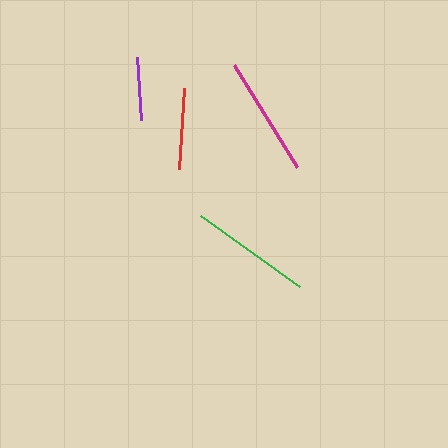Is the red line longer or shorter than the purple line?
The red line is longer than the purple line.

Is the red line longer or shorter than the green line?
The green line is longer than the red line.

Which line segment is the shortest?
The purple line is the shortest at approximately 63 pixels.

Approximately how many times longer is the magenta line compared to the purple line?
The magenta line is approximately 1.9 times the length of the purple line.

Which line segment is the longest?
The green line is the longest at approximately 122 pixels.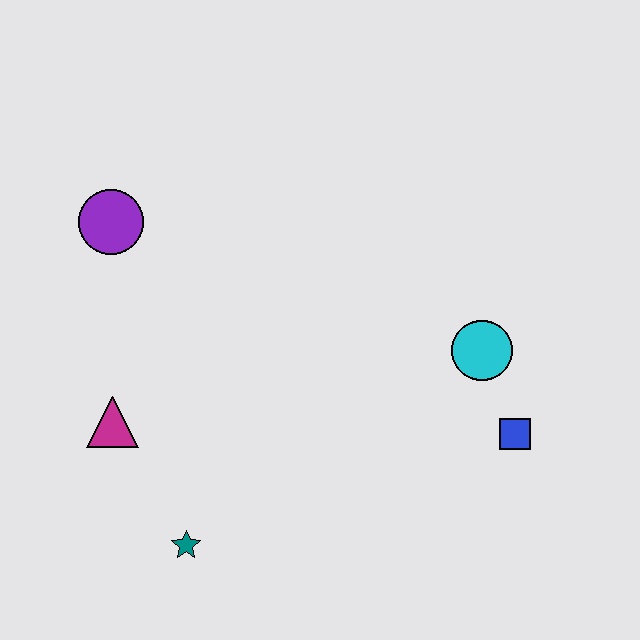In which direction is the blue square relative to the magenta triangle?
The blue square is to the right of the magenta triangle.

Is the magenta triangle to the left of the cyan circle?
Yes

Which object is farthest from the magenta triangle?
The blue square is farthest from the magenta triangle.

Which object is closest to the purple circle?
The magenta triangle is closest to the purple circle.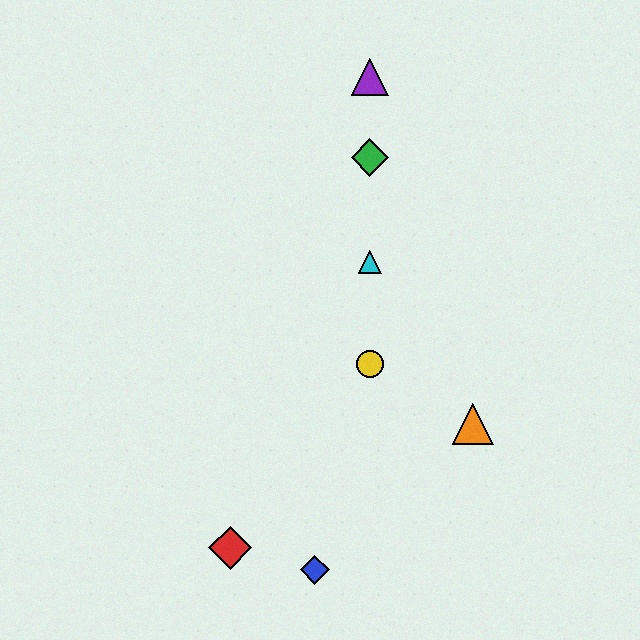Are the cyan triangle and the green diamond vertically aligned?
Yes, both are at x≈370.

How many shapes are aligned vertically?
4 shapes (the green diamond, the yellow circle, the purple triangle, the cyan triangle) are aligned vertically.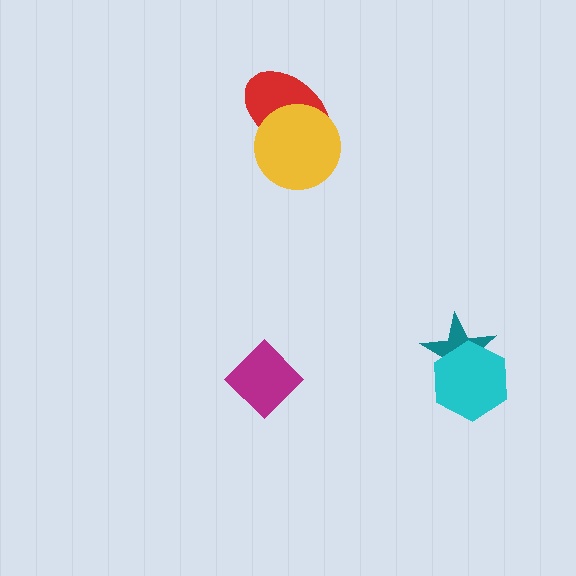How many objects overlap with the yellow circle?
1 object overlaps with the yellow circle.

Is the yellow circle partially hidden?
No, no other shape covers it.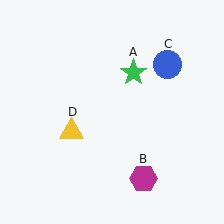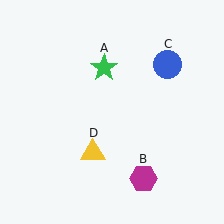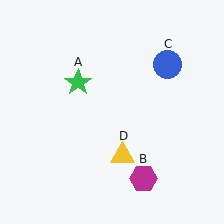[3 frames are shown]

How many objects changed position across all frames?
2 objects changed position: green star (object A), yellow triangle (object D).